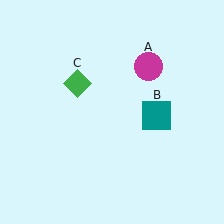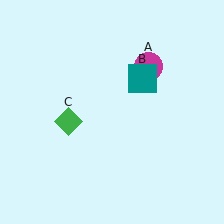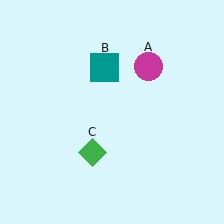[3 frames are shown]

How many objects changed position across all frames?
2 objects changed position: teal square (object B), green diamond (object C).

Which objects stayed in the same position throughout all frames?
Magenta circle (object A) remained stationary.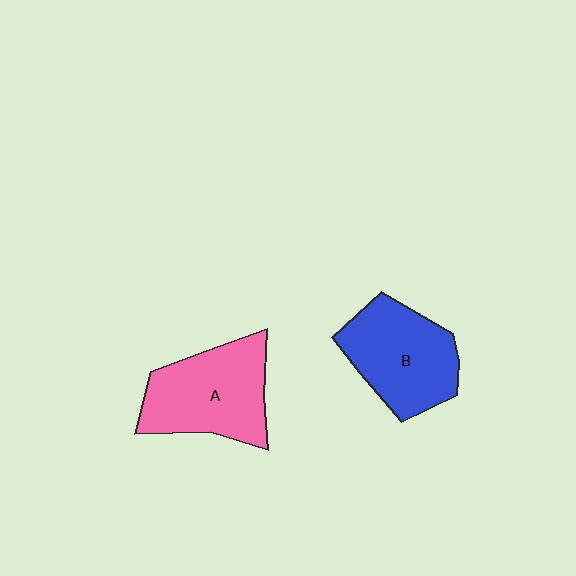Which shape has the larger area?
Shape A (pink).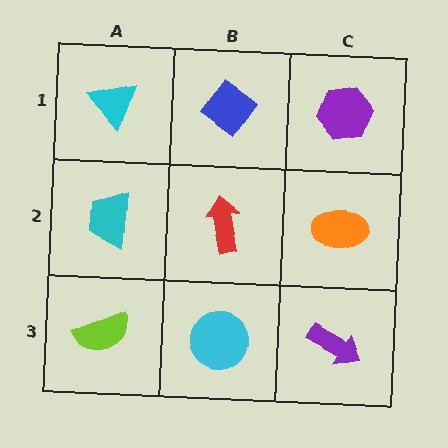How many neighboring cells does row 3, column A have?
2.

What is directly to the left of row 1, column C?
A blue diamond.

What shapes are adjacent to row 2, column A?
A cyan triangle (row 1, column A), a lime semicircle (row 3, column A), a red arrow (row 2, column B).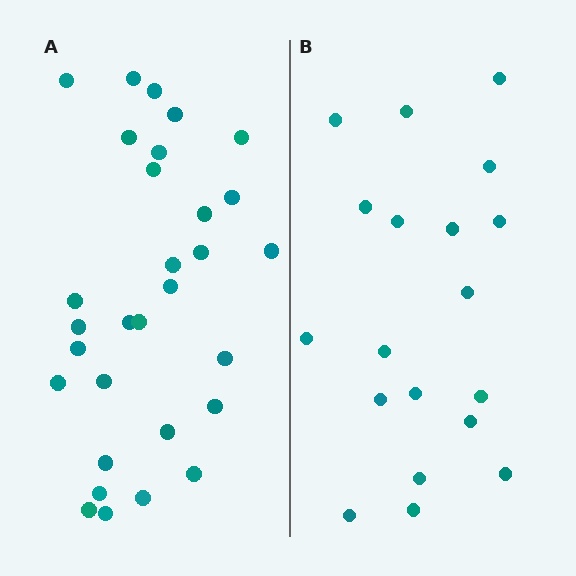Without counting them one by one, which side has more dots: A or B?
Region A (the left region) has more dots.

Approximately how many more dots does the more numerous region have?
Region A has roughly 12 or so more dots than region B.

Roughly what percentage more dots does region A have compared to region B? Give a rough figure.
About 60% more.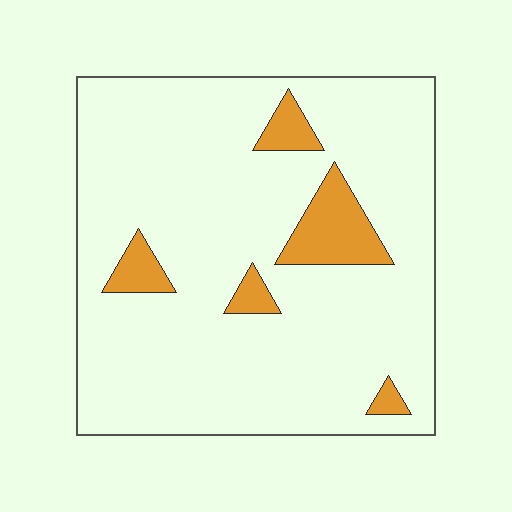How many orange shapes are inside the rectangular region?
5.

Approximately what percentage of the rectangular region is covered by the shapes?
Approximately 10%.